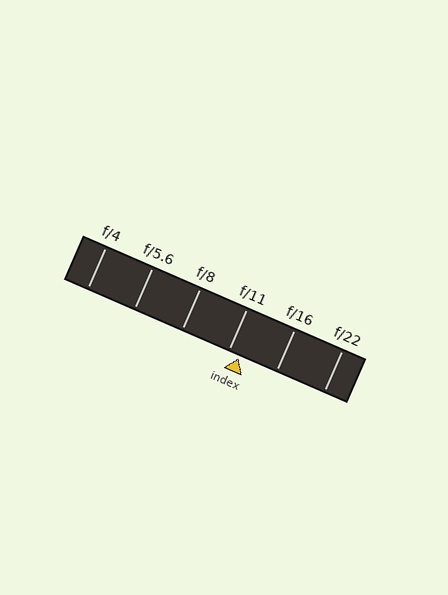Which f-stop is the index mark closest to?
The index mark is closest to f/11.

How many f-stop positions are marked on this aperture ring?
There are 6 f-stop positions marked.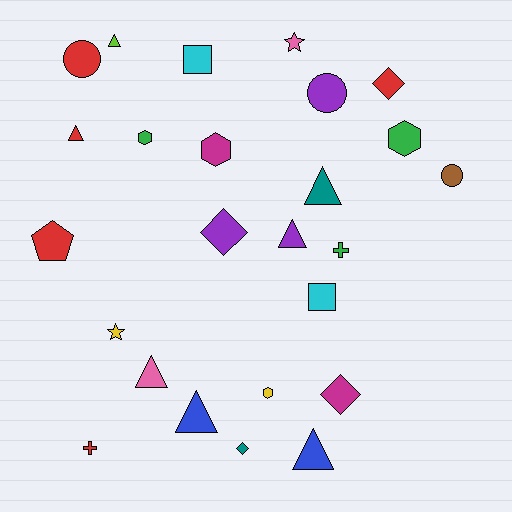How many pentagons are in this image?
There is 1 pentagon.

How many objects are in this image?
There are 25 objects.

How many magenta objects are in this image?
There are 2 magenta objects.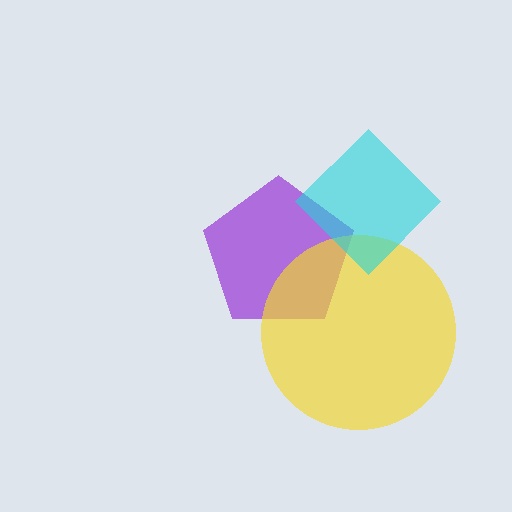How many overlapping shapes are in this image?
There are 3 overlapping shapes in the image.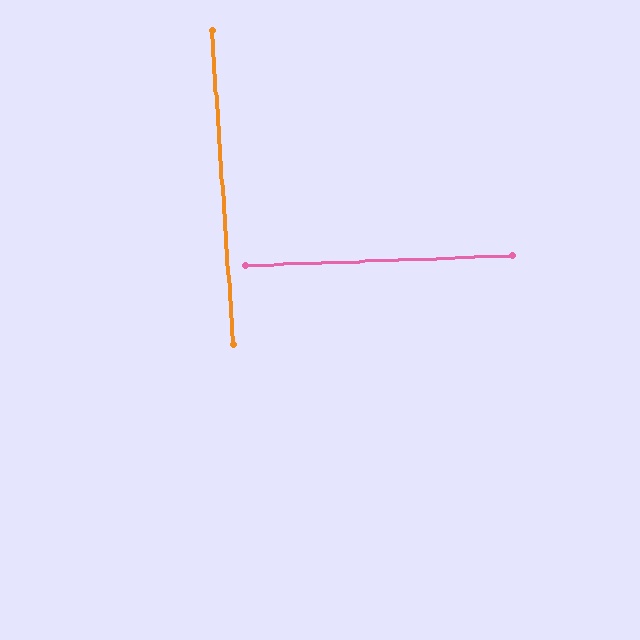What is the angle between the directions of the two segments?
Approximately 88 degrees.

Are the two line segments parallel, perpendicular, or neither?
Perpendicular — they meet at approximately 88°.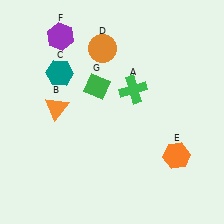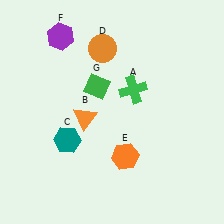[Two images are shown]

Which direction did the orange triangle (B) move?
The orange triangle (B) moved right.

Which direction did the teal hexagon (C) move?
The teal hexagon (C) moved down.